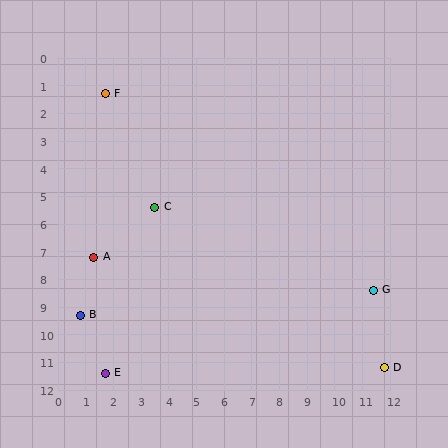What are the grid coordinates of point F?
Point F is at approximately (1.7, 1.3).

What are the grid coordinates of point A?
Point A is at approximately (1.3, 7.2).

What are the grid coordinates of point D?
Point D is at approximately (11.8, 11.2).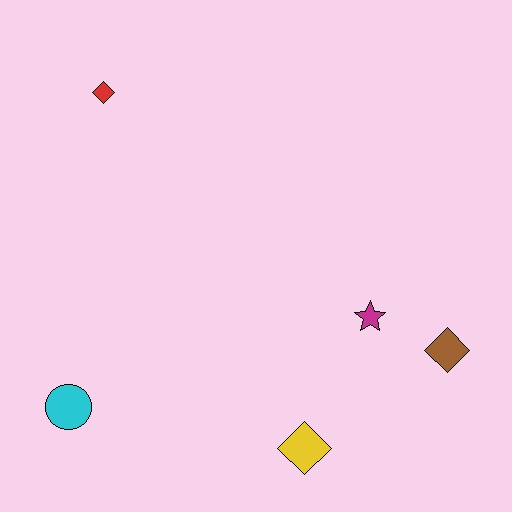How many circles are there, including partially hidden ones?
There is 1 circle.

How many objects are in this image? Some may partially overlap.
There are 5 objects.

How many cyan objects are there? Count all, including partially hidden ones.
There is 1 cyan object.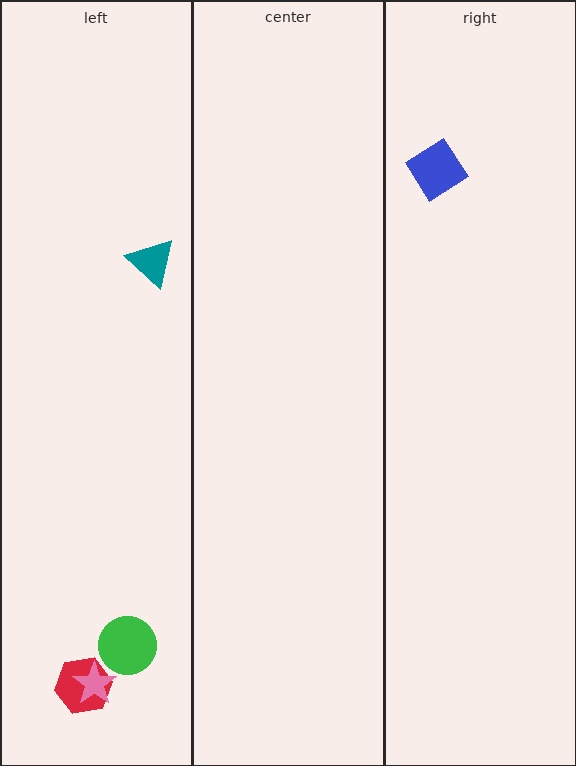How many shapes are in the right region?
1.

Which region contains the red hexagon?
The left region.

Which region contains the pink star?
The left region.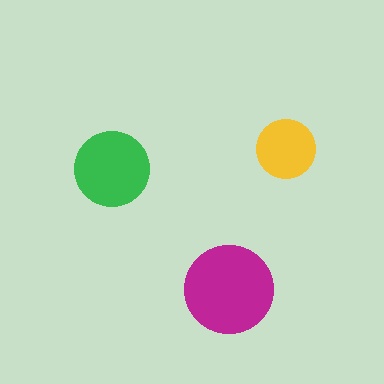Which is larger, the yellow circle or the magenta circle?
The magenta one.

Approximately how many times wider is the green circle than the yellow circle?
About 1.5 times wider.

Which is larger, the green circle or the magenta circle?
The magenta one.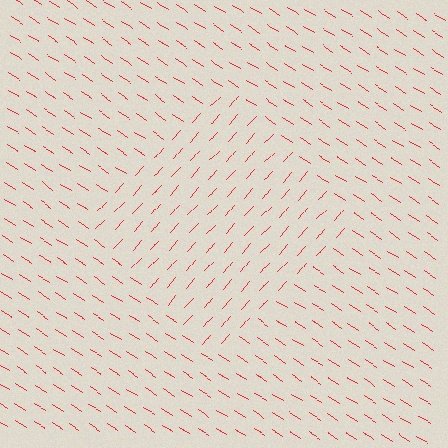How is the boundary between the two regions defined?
The boundary is defined purely by a change in line orientation (approximately 81 degrees difference). All lines are the same color and thickness.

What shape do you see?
I see a diamond.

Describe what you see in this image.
The image is filled with small red line segments. A diamond region in the image has lines oriented differently from the surrounding lines, creating a visible texture boundary.